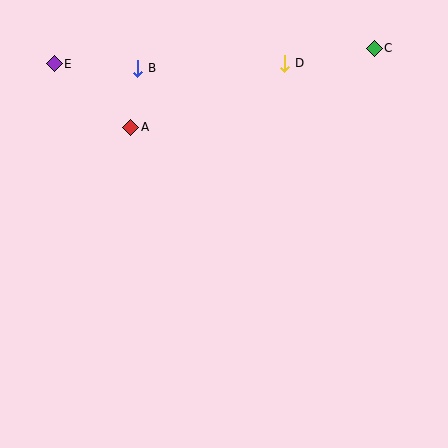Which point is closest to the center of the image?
Point A at (131, 127) is closest to the center.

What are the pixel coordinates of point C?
Point C is at (374, 48).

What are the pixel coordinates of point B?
Point B is at (138, 68).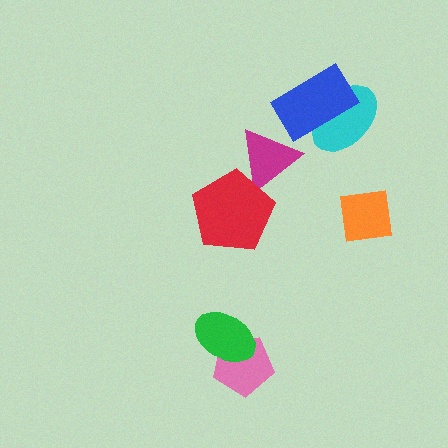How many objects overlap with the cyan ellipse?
1 object overlaps with the cyan ellipse.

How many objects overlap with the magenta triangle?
1 object overlaps with the magenta triangle.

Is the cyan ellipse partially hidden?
Yes, it is partially covered by another shape.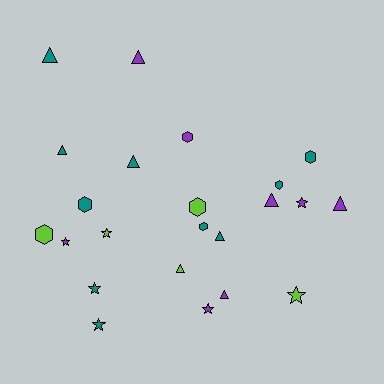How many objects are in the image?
There are 23 objects.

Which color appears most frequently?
Teal, with 10 objects.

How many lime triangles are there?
There is 1 lime triangle.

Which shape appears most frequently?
Triangle, with 9 objects.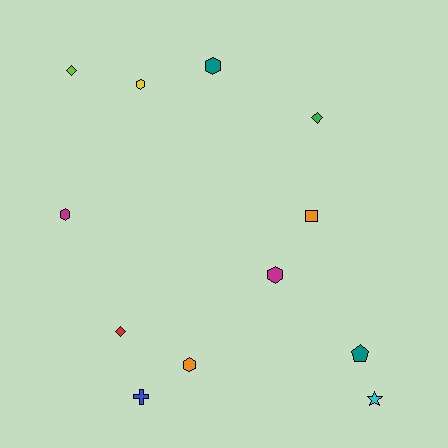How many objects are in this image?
There are 12 objects.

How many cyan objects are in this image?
There is 1 cyan object.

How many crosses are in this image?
There is 1 cross.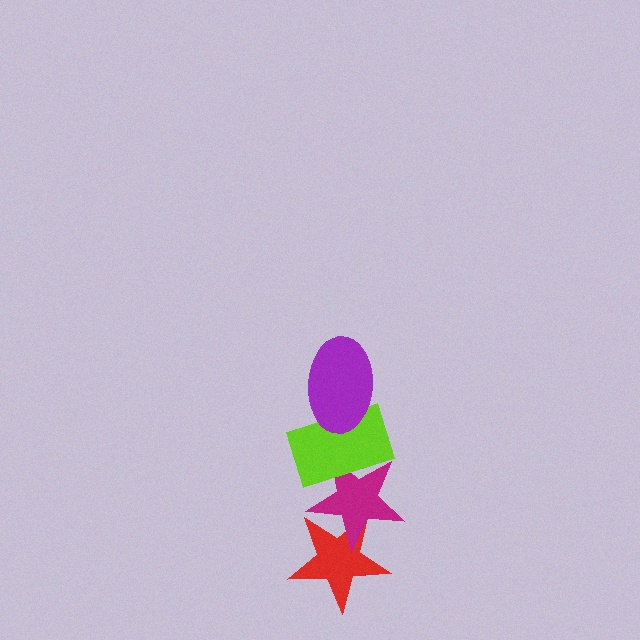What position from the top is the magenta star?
The magenta star is 3rd from the top.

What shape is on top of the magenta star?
The lime rectangle is on top of the magenta star.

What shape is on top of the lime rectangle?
The purple ellipse is on top of the lime rectangle.